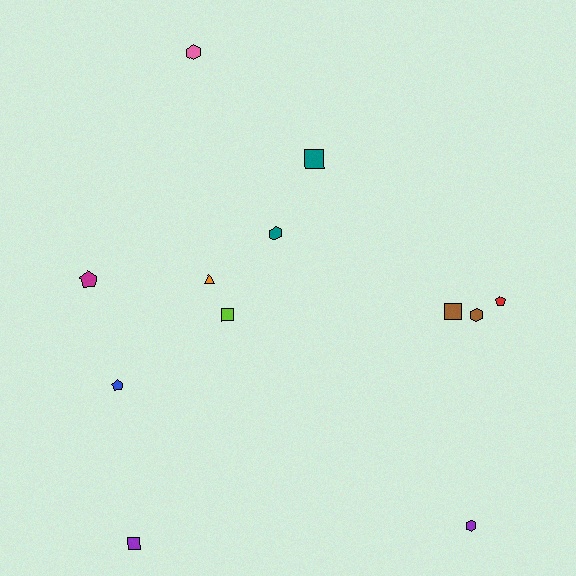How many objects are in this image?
There are 12 objects.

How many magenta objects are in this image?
There is 1 magenta object.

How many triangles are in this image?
There is 1 triangle.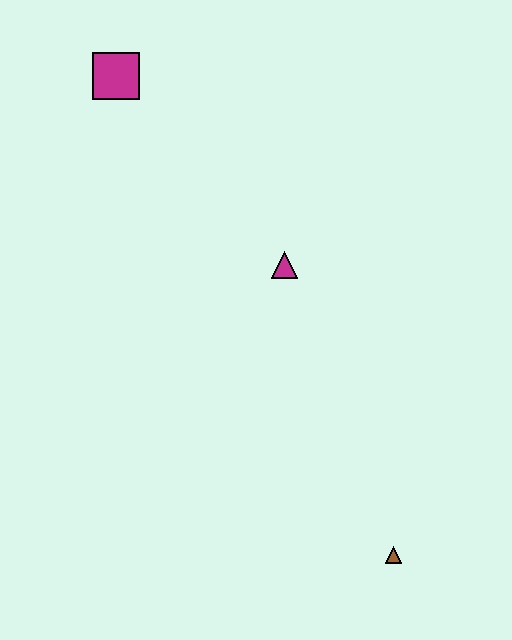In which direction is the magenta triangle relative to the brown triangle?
The magenta triangle is above the brown triangle.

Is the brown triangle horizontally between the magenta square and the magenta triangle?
No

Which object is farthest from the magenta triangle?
The brown triangle is farthest from the magenta triangle.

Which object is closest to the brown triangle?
The magenta triangle is closest to the brown triangle.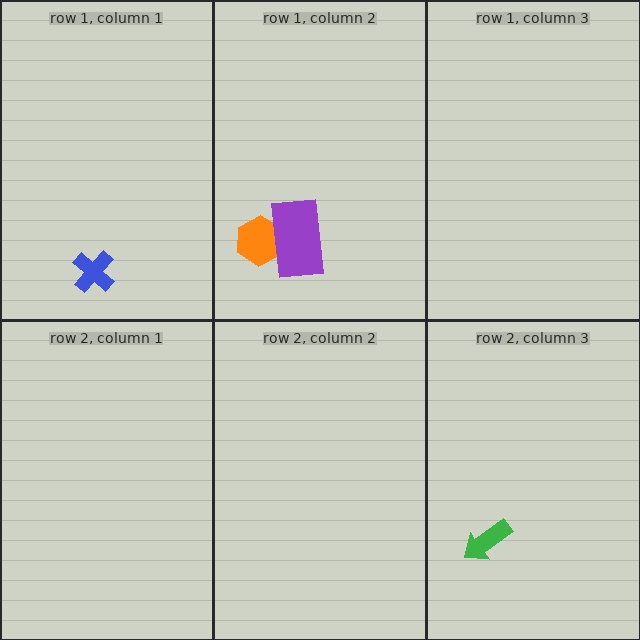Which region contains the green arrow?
The row 2, column 3 region.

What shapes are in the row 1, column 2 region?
The orange hexagon, the purple rectangle.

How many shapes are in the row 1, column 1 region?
1.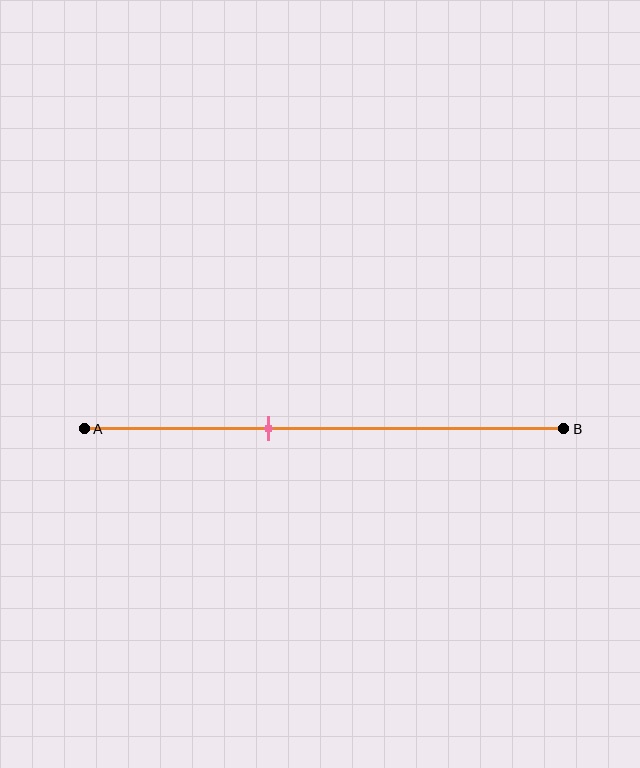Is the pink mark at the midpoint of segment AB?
No, the mark is at about 40% from A, not at the 50% midpoint.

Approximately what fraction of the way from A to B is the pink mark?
The pink mark is approximately 40% of the way from A to B.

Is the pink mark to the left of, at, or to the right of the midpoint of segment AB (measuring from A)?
The pink mark is to the left of the midpoint of segment AB.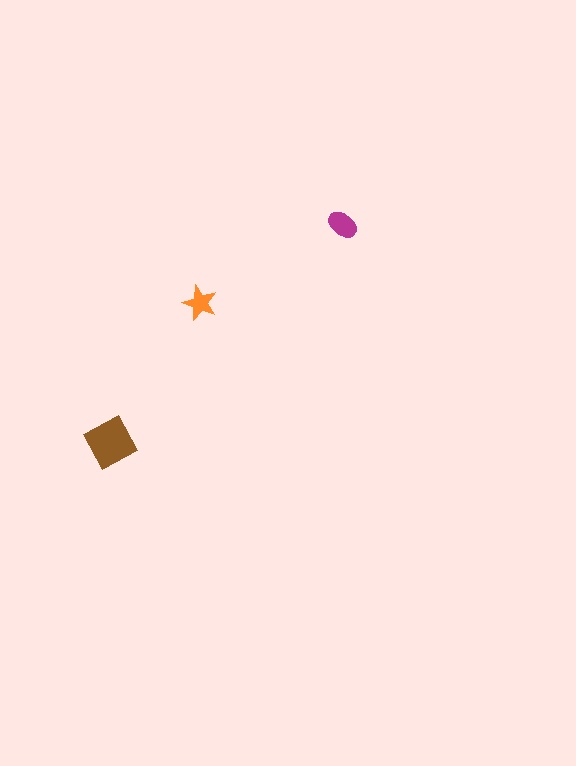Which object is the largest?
The brown diamond.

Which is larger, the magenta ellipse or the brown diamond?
The brown diamond.